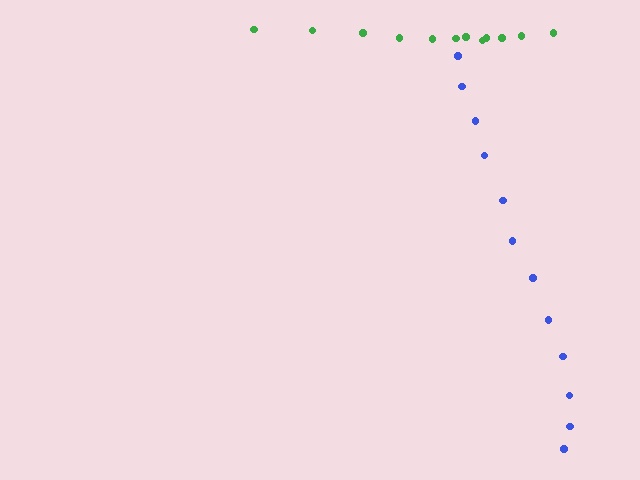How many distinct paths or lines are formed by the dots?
There are 2 distinct paths.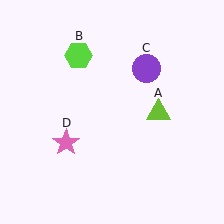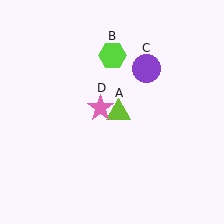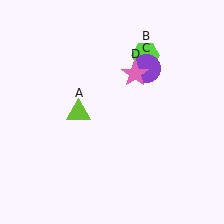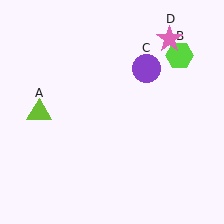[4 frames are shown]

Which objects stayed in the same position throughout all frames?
Purple circle (object C) remained stationary.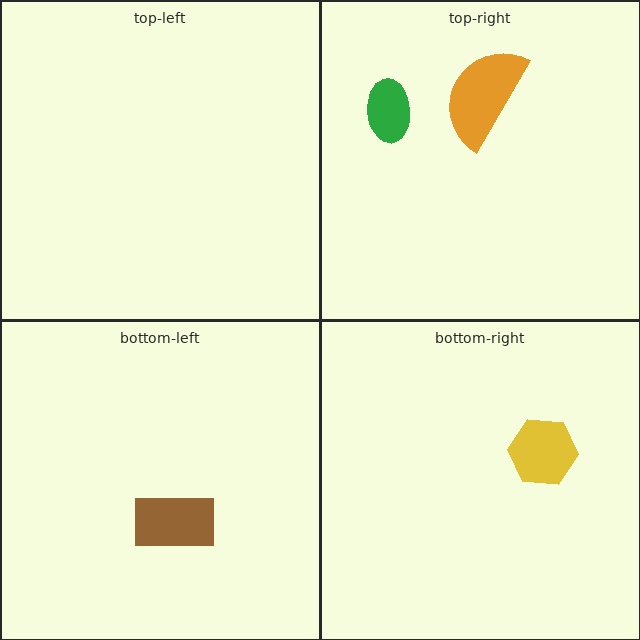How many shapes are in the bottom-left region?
1.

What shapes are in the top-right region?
The green ellipse, the orange semicircle.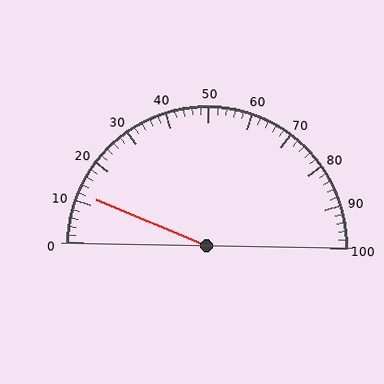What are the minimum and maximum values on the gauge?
The gauge ranges from 0 to 100.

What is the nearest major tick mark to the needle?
The nearest major tick mark is 10.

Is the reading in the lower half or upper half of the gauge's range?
The reading is in the lower half of the range (0 to 100).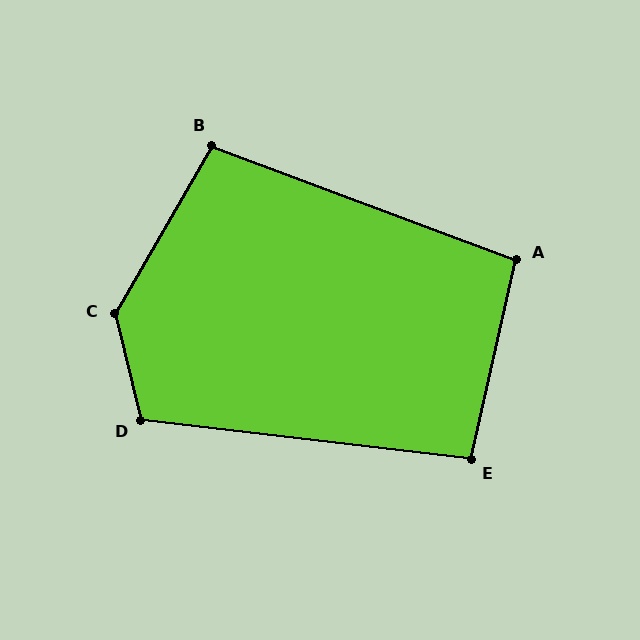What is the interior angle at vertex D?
Approximately 110 degrees (obtuse).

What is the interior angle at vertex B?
Approximately 100 degrees (obtuse).